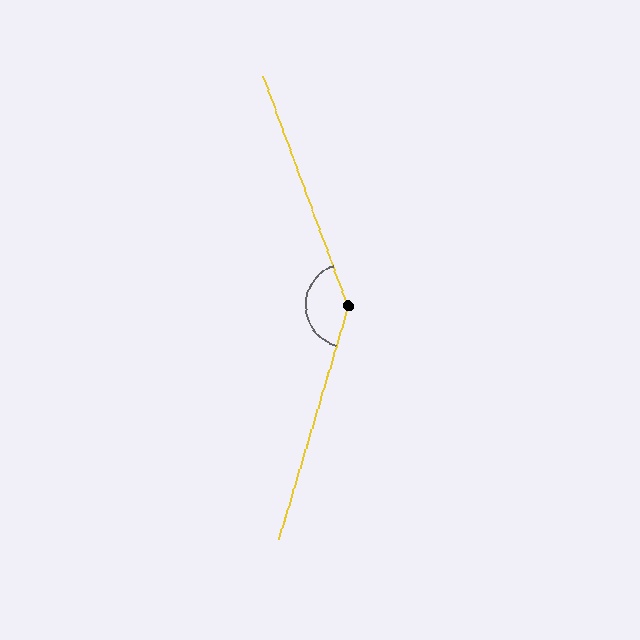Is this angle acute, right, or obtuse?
It is obtuse.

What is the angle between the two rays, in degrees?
Approximately 143 degrees.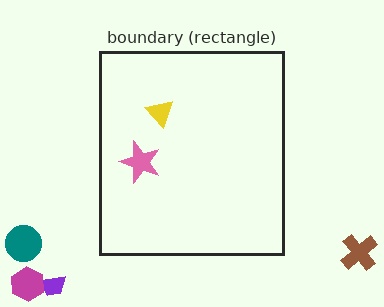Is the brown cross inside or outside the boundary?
Outside.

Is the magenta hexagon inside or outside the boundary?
Outside.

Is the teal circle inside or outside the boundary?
Outside.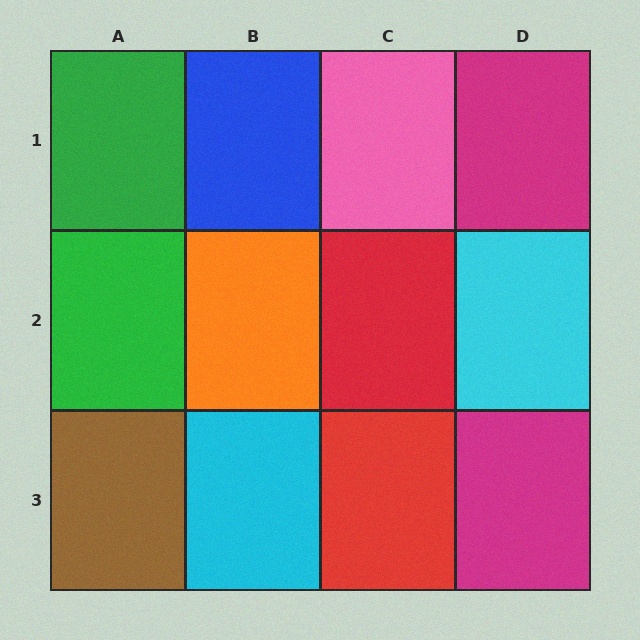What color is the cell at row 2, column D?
Cyan.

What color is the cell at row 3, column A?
Brown.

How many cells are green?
2 cells are green.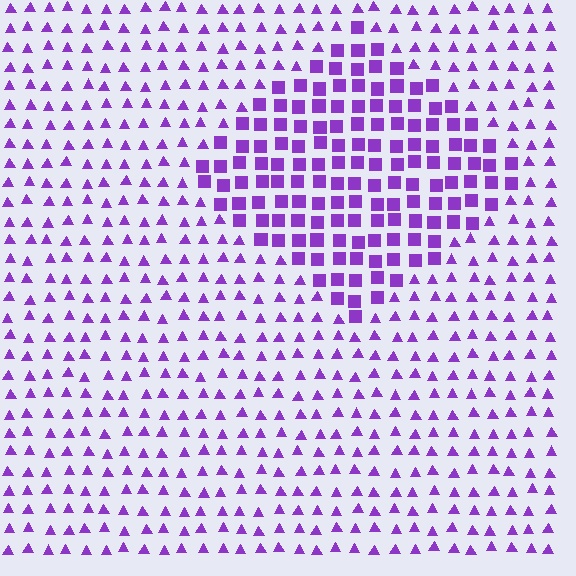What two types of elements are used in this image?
The image uses squares inside the diamond region and triangles outside it.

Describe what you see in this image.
The image is filled with small purple elements arranged in a uniform grid. A diamond-shaped region contains squares, while the surrounding area contains triangles. The boundary is defined purely by the change in element shape.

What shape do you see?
I see a diamond.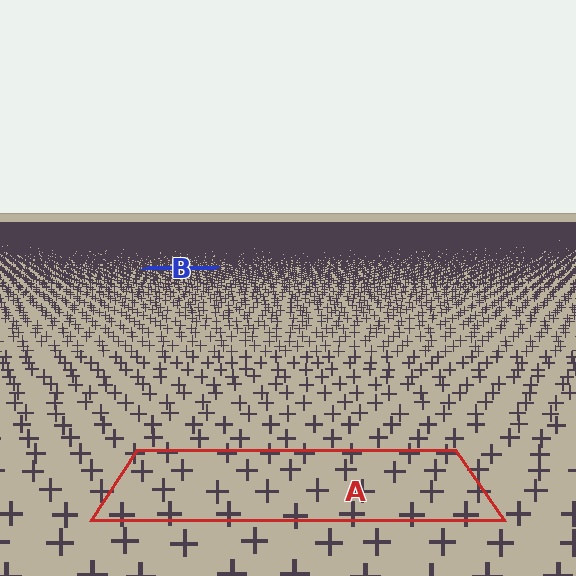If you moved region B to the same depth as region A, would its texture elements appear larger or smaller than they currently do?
They would appear larger. At a closer depth, the same texture elements are projected at a bigger on-screen size.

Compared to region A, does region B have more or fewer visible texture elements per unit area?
Region B has more texture elements per unit area — they are packed more densely because it is farther away.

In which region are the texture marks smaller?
The texture marks are smaller in region B, because it is farther away.